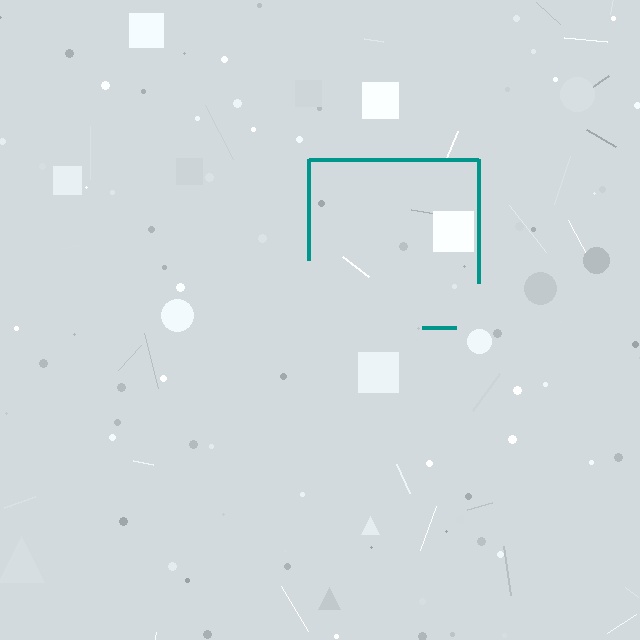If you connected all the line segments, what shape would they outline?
They would outline a square.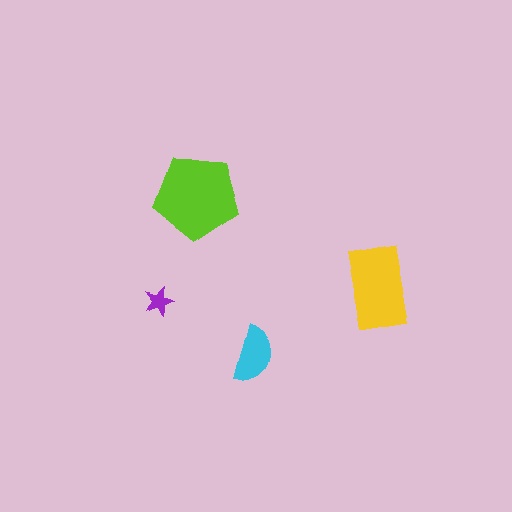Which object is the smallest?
The purple star.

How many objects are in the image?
There are 4 objects in the image.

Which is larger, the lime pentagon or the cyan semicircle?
The lime pentagon.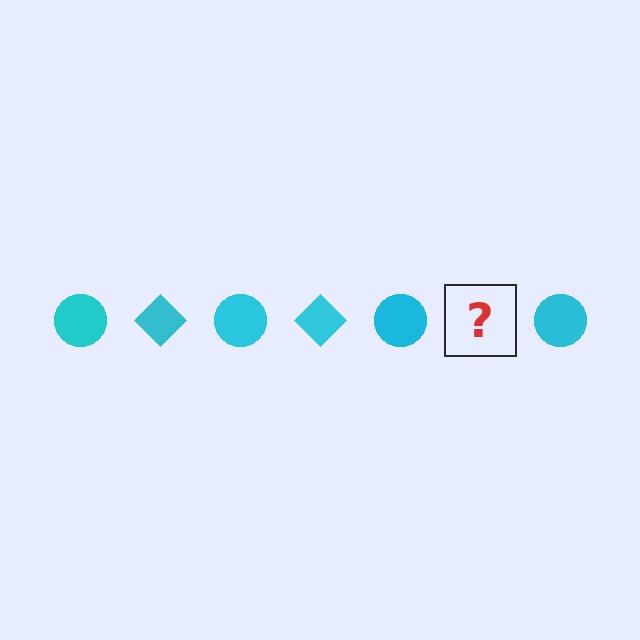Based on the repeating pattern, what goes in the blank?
The blank should be a cyan diamond.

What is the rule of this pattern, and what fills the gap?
The rule is that the pattern cycles through circle, diamond shapes in cyan. The gap should be filled with a cyan diamond.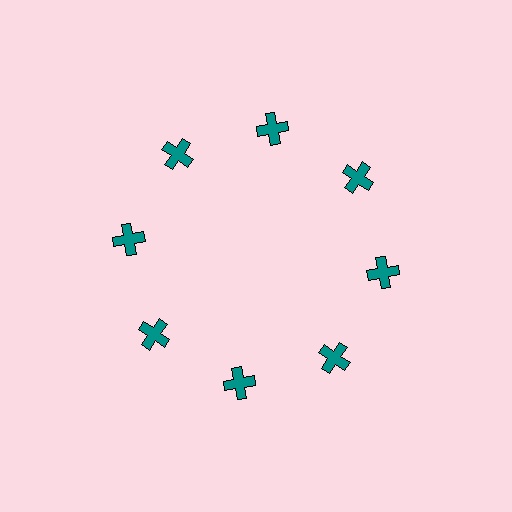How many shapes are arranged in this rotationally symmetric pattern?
There are 8 shapes, arranged in 8 groups of 1.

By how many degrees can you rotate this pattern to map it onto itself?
The pattern maps onto itself every 45 degrees of rotation.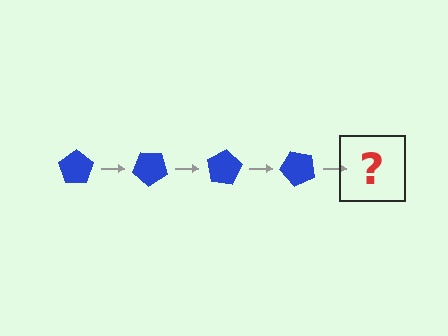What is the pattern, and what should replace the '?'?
The pattern is that the pentagon rotates 40 degrees each step. The '?' should be a blue pentagon rotated 160 degrees.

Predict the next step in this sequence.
The next step is a blue pentagon rotated 160 degrees.